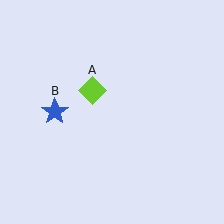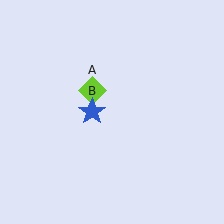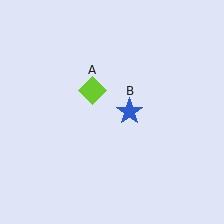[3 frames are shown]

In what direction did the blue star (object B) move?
The blue star (object B) moved right.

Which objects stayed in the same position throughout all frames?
Lime diamond (object A) remained stationary.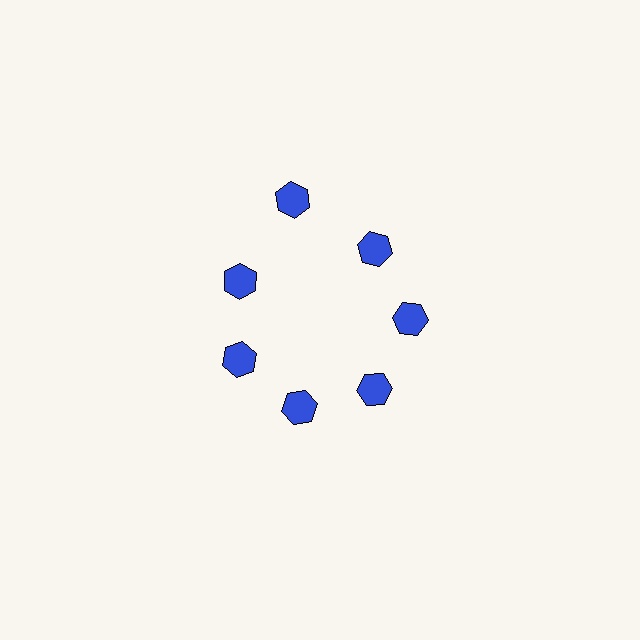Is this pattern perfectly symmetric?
No. The 7 blue hexagons are arranged in a ring, but one element near the 12 o'clock position is pushed outward from the center, breaking the 7-fold rotational symmetry.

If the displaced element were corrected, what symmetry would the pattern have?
It would have 7-fold rotational symmetry — the pattern would map onto itself every 51 degrees.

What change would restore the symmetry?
The symmetry would be restored by moving it inward, back onto the ring so that all 7 hexagons sit at equal angles and equal distance from the center.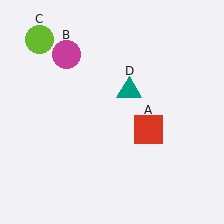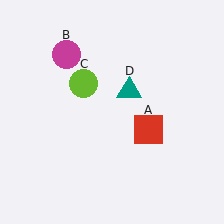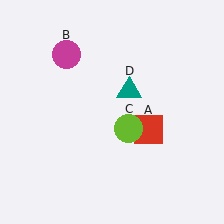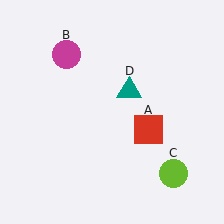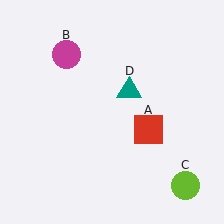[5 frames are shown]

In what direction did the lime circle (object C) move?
The lime circle (object C) moved down and to the right.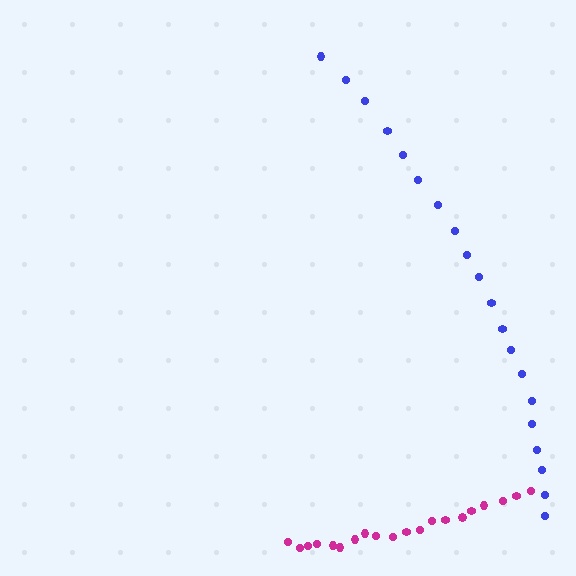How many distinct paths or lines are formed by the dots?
There are 2 distinct paths.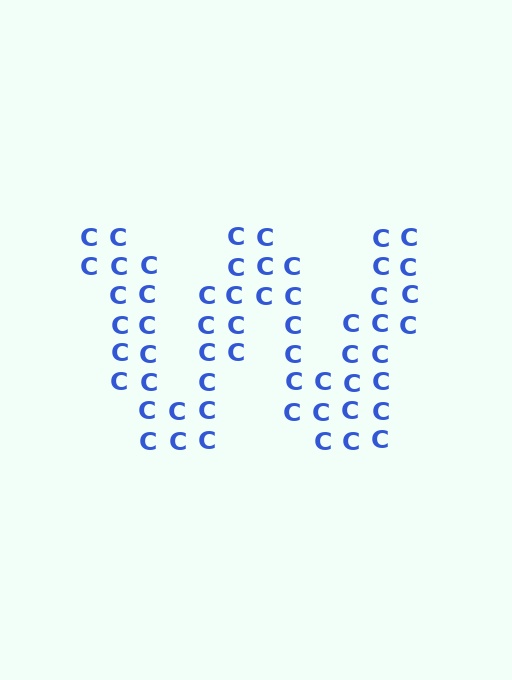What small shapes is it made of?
It is made of small letter C's.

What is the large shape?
The large shape is the letter W.